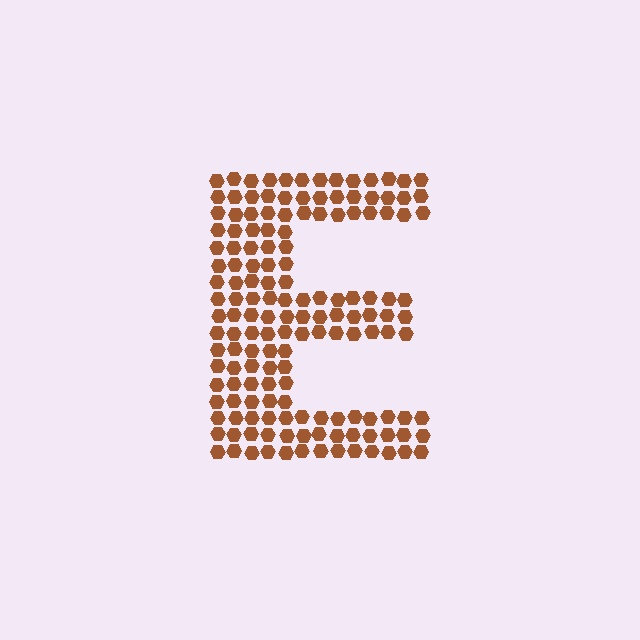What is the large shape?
The large shape is the letter E.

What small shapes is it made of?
It is made of small hexagons.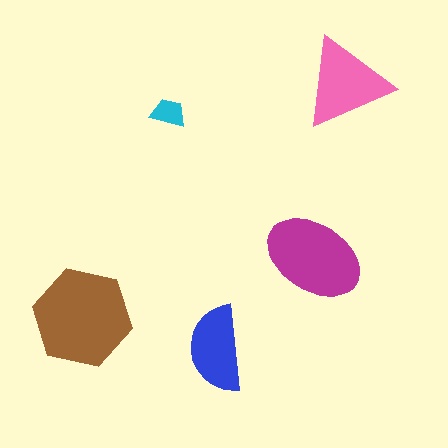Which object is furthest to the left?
The brown hexagon is leftmost.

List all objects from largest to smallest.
The brown hexagon, the magenta ellipse, the pink triangle, the blue semicircle, the cyan trapezoid.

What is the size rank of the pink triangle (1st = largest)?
3rd.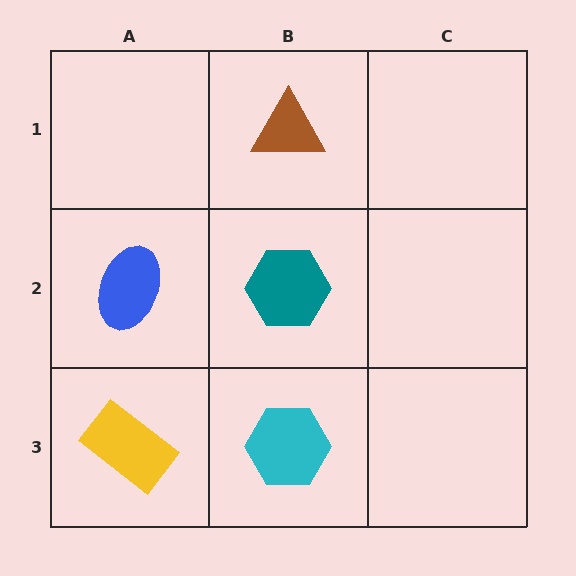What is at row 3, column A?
A yellow rectangle.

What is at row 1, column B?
A brown triangle.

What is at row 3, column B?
A cyan hexagon.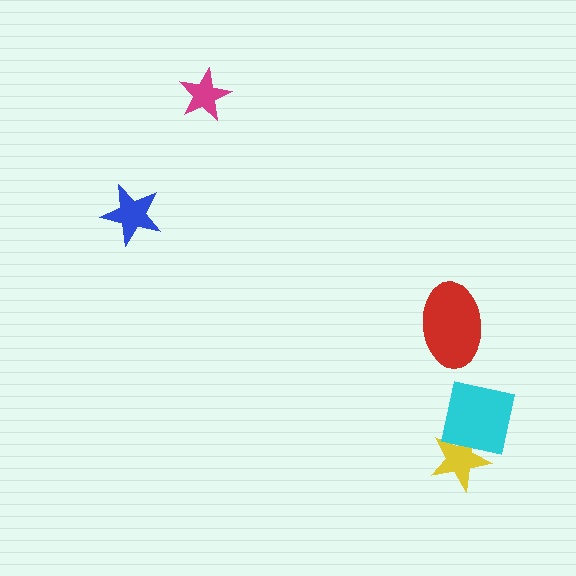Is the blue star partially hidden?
No, no other shape covers it.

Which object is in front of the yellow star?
The cyan square is in front of the yellow star.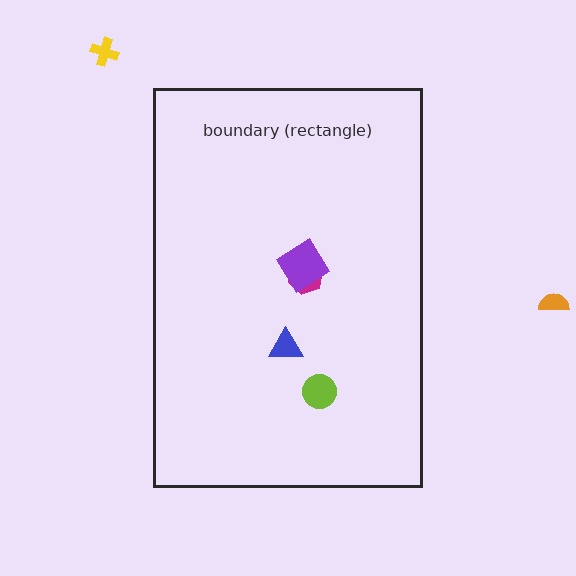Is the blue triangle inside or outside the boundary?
Inside.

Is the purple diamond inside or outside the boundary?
Inside.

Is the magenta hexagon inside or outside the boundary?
Inside.